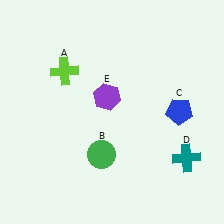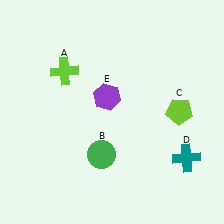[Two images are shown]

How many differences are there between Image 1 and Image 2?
There is 1 difference between the two images.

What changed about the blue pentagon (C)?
In Image 1, C is blue. In Image 2, it changed to lime.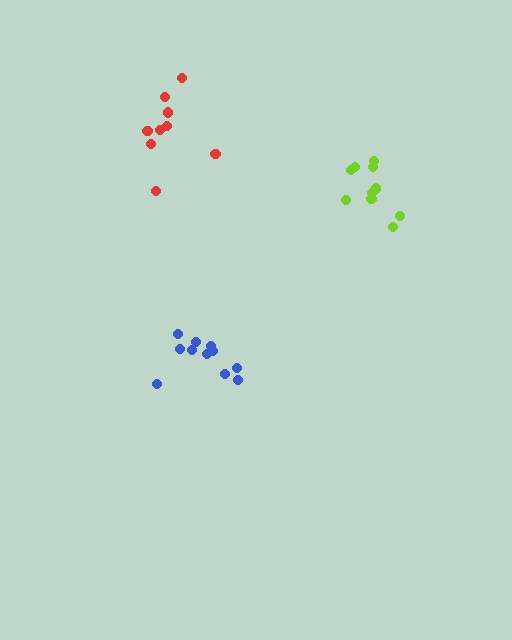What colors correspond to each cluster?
The clusters are colored: red, lime, blue.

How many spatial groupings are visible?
There are 3 spatial groupings.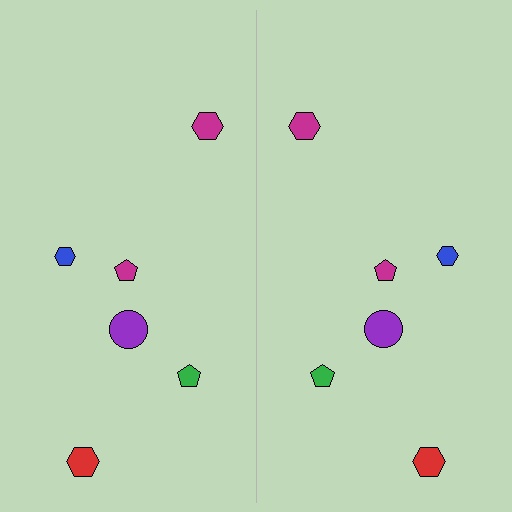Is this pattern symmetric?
Yes, this pattern has bilateral (reflection) symmetry.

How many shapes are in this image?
There are 12 shapes in this image.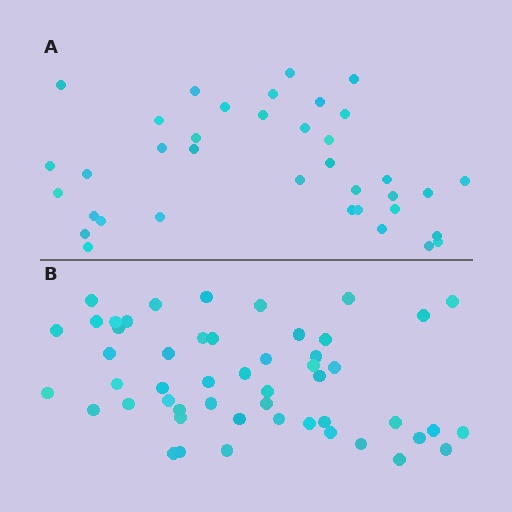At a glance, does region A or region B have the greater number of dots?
Region B (the bottom region) has more dots.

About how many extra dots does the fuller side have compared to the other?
Region B has approximately 15 more dots than region A.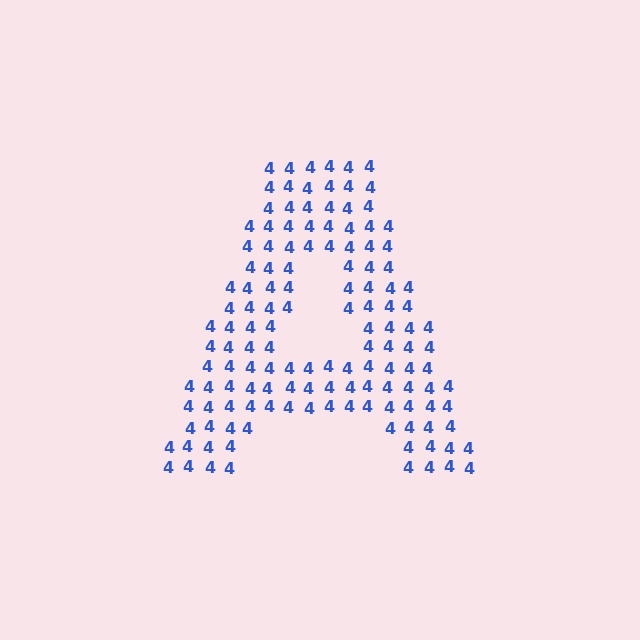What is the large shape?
The large shape is the letter A.